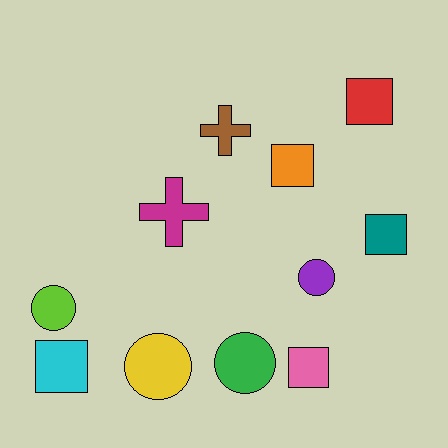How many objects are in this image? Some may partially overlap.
There are 11 objects.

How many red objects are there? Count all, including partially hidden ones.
There is 1 red object.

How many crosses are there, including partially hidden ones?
There are 2 crosses.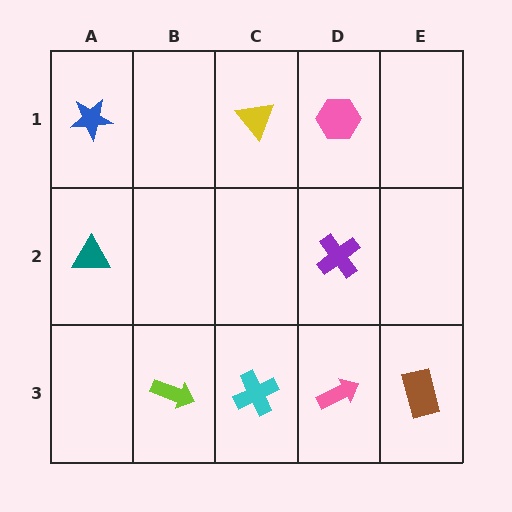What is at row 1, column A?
A blue star.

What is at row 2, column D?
A purple cross.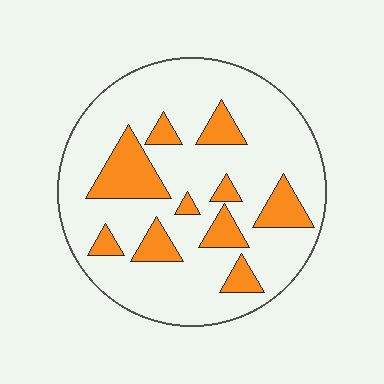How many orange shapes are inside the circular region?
10.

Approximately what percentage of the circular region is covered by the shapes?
Approximately 20%.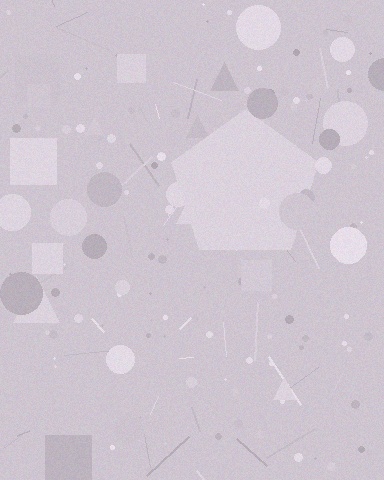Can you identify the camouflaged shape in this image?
The camouflaged shape is a pentagon.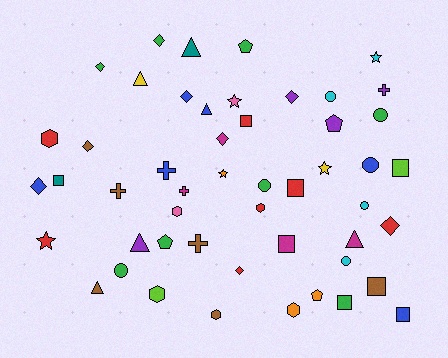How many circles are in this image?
There are 7 circles.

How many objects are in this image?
There are 50 objects.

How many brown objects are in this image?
There are 6 brown objects.